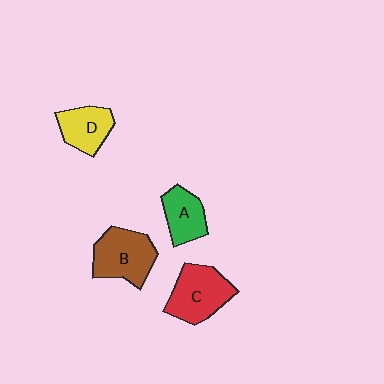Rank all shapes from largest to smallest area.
From largest to smallest: C (red), B (brown), D (yellow), A (green).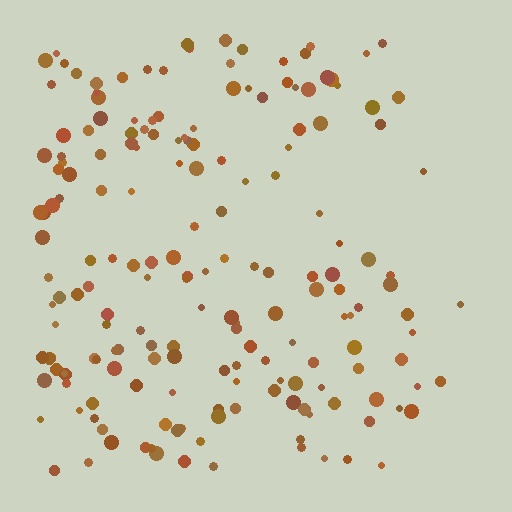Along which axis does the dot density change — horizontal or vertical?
Horizontal.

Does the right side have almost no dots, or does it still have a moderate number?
Still a moderate number, just noticeably fewer than the left.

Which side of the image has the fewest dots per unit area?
The right.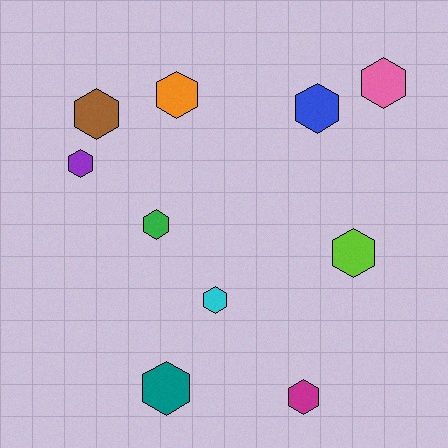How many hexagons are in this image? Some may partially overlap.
There are 10 hexagons.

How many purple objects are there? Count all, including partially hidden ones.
There is 1 purple object.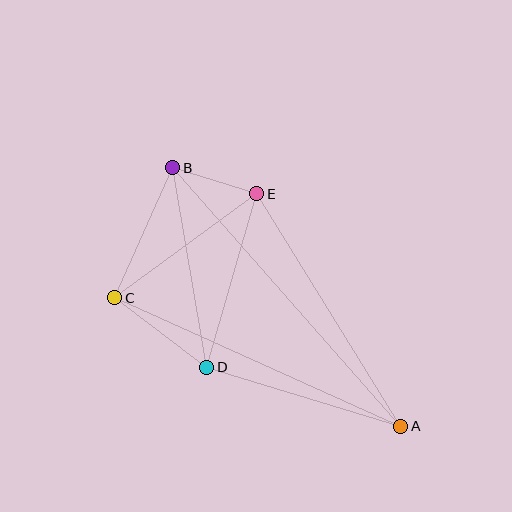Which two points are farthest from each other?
Points A and B are farthest from each other.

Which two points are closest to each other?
Points B and E are closest to each other.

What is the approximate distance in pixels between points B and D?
The distance between B and D is approximately 202 pixels.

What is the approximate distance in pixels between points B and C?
The distance between B and C is approximately 142 pixels.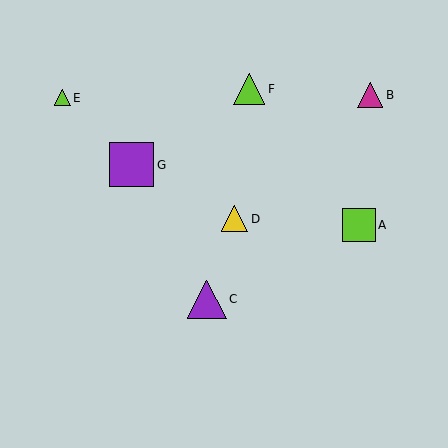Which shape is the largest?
The purple square (labeled G) is the largest.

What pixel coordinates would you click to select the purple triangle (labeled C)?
Click at (207, 299) to select the purple triangle C.